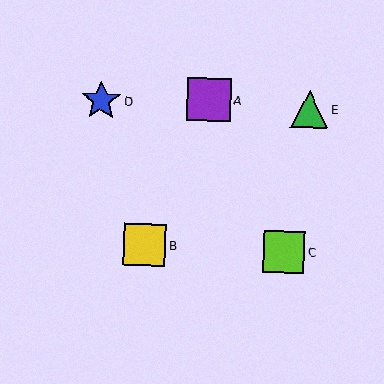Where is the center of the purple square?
The center of the purple square is at (209, 100).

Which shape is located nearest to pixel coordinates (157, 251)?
The yellow square (labeled B) at (145, 245) is nearest to that location.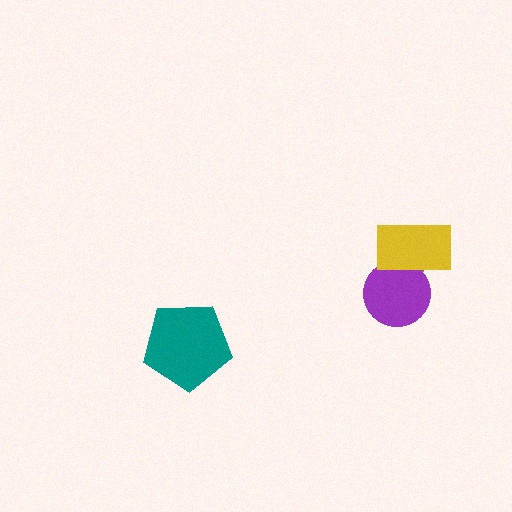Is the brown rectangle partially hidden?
Yes, it is partially covered by another shape.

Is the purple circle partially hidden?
Yes, it is partially covered by another shape.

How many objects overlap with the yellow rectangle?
2 objects overlap with the yellow rectangle.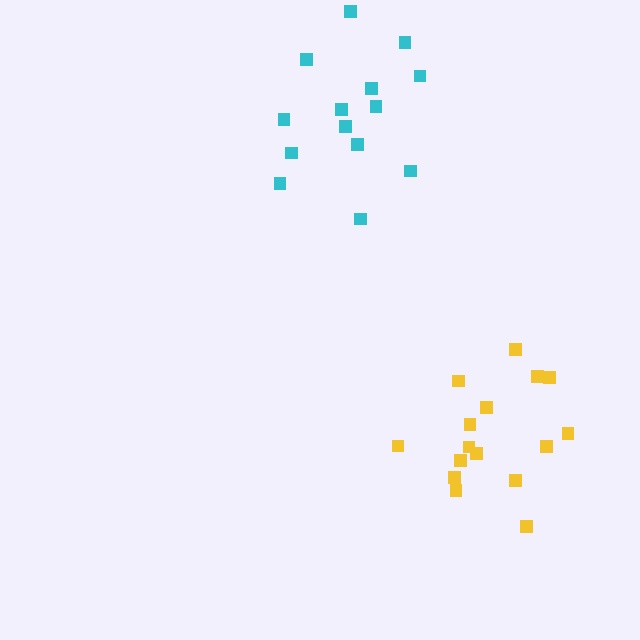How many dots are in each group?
Group 1: 16 dots, Group 2: 14 dots (30 total).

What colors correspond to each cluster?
The clusters are colored: yellow, cyan.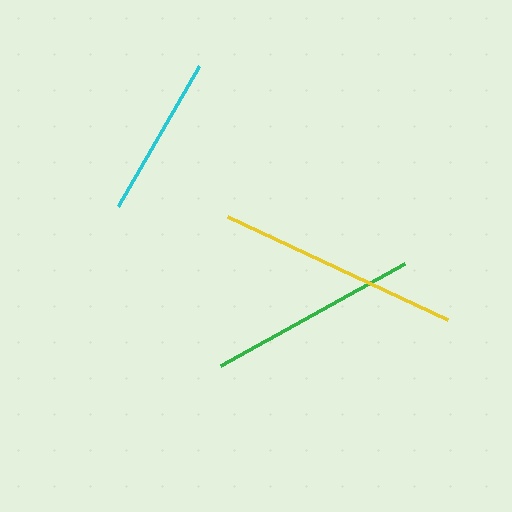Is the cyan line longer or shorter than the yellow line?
The yellow line is longer than the cyan line.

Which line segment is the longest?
The yellow line is the longest at approximately 242 pixels.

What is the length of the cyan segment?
The cyan segment is approximately 162 pixels long.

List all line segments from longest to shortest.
From longest to shortest: yellow, green, cyan.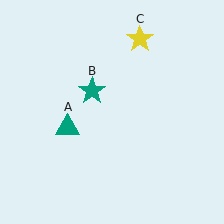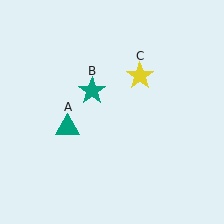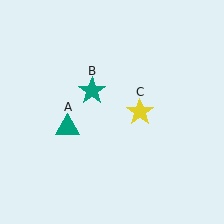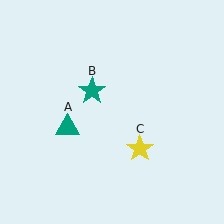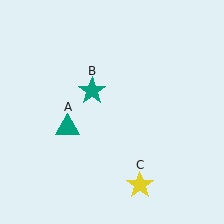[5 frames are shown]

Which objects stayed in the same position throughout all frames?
Teal triangle (object A) and teal star (object B) remained stationary.